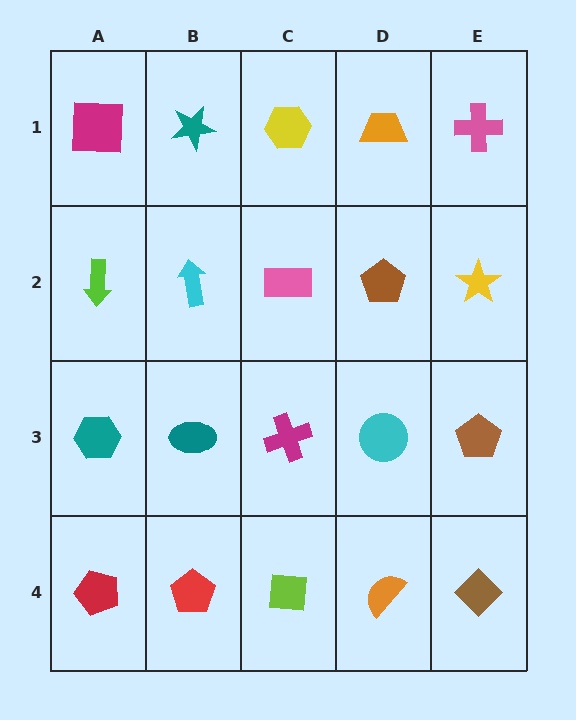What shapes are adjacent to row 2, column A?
A magenta square (row 1, column A), a teal hexagon (row 3, column A), a cyan arrow (row 2, column B).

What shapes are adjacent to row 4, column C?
A magenta cross (row 3, column C), a red pentagon (row 4, column B), an orange semicircle (row 4, column D).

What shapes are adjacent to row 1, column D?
A brown pentagon (row 2, column D), a yellow hexagon (row 1, column C), a pink cross (row 1, column E).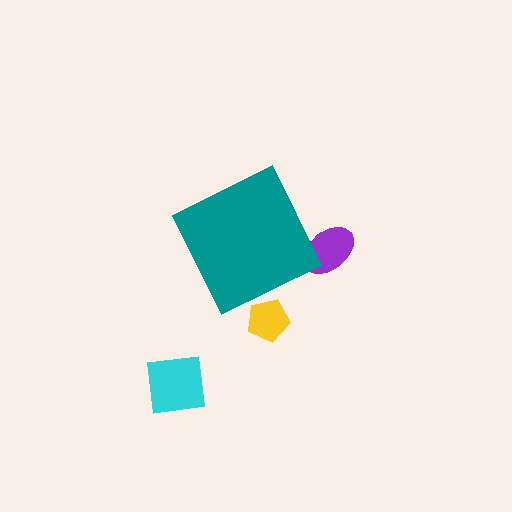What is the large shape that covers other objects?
A teal diamond.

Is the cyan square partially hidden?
No, the cyan square is fully visible.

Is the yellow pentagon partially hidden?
Yes, the yellow pentagon is partially hidden behind the teal diamond.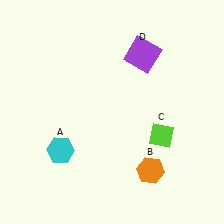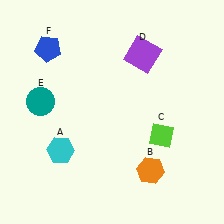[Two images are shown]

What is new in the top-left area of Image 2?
A teal circle (E) was added in the top-left area of Image 2.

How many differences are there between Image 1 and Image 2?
There are 2 differences between the two images.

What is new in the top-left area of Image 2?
A blue pentagon (F) was added in the top-left area of Image 2.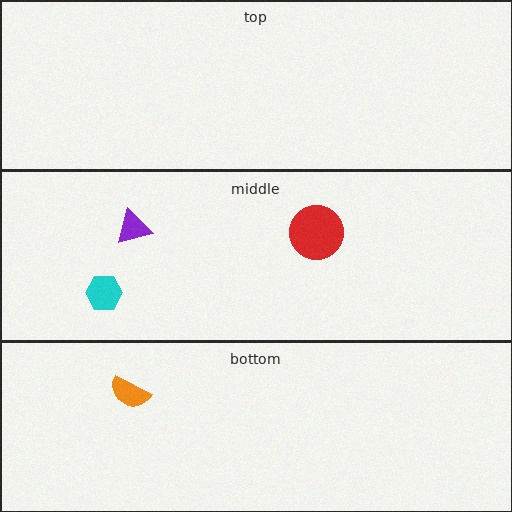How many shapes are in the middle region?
3.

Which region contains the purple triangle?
The middle region.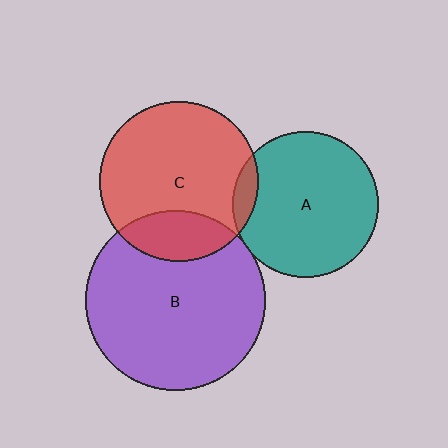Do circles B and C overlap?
Yes.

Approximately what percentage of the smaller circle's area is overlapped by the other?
Approximately 20%.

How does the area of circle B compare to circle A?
Approximately 1.5 times.